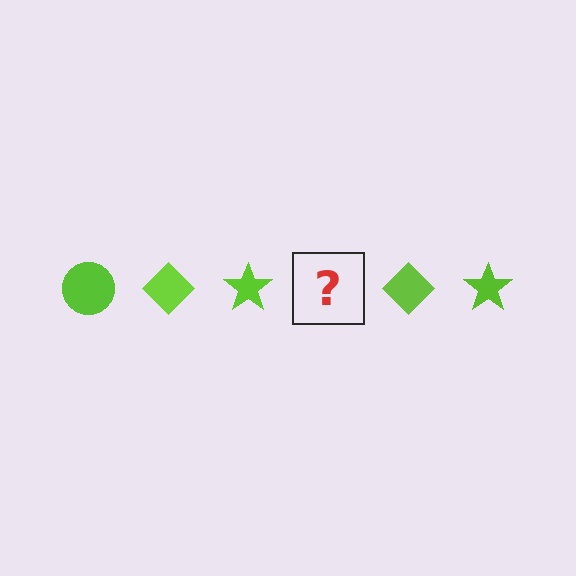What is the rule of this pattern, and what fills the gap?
The rule is that the pattern cycles through circle, diamond, star shapes in lime. The gap should be filled with a lime circle.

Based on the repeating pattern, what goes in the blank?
The blank should be a lime circle.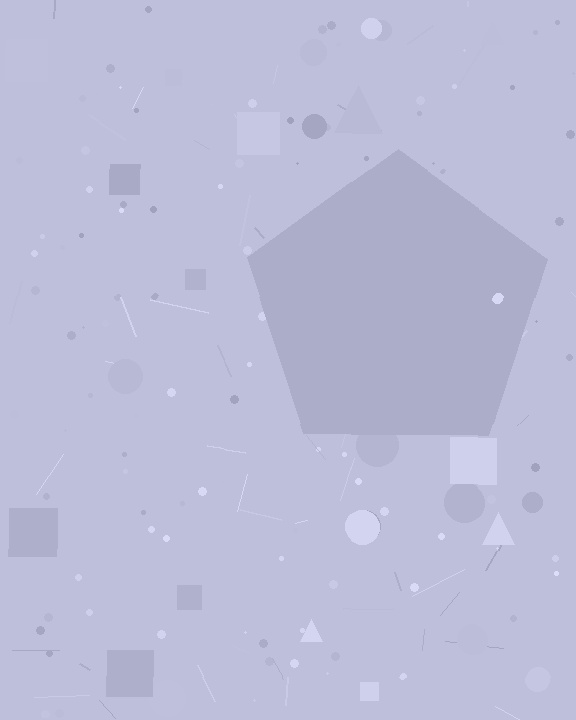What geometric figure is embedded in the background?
A pentagon is embedded in the background.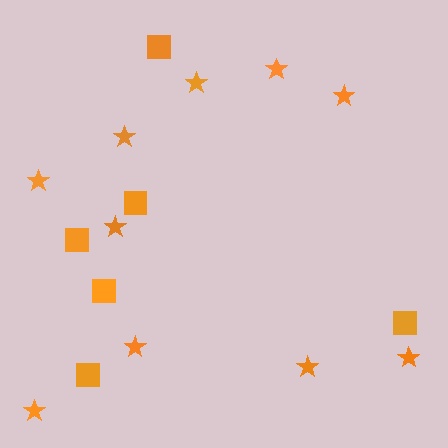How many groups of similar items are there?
There are 2 groups: one group of squares (6) and one group of stars (10).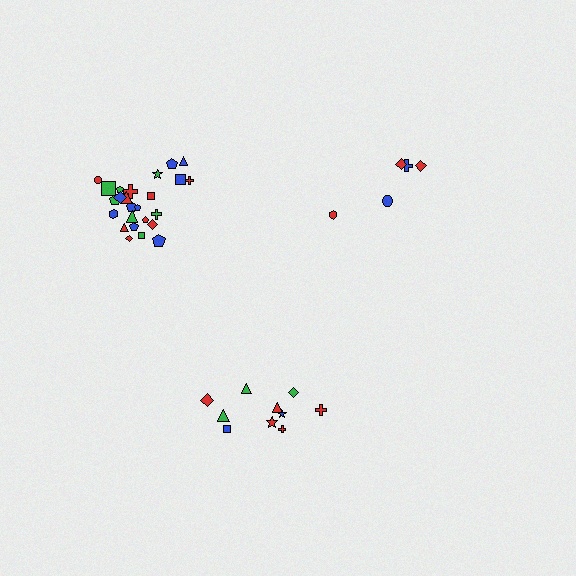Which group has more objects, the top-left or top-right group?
The top-left group.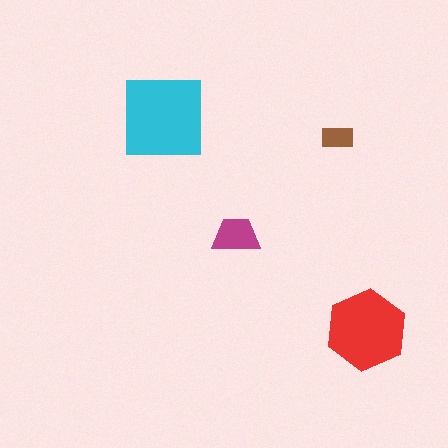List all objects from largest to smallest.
The cyan square, the red hexagon, the magenta trapezoid, the brown rectangle.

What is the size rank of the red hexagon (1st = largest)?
2nd.